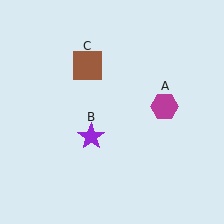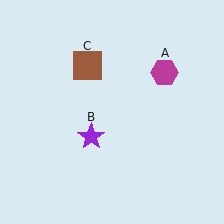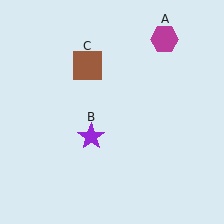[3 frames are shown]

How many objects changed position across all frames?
1 object changed position: magenta hexagon (object A).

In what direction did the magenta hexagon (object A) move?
The magenta hexagon (object A) moved up.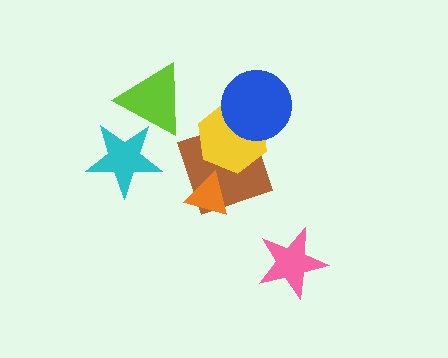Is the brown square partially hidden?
Yes, it is partially covered by another shape.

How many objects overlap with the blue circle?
1 object overlaps with the blue circle.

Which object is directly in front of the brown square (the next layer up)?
The orange triangle is directly in front of the brown square.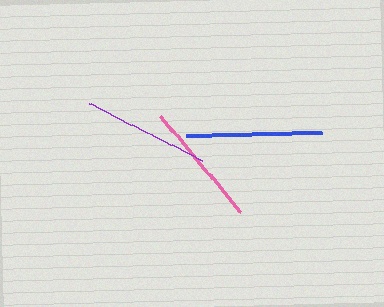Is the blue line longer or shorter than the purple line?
The blue line is longer than the purple line.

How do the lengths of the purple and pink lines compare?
The purple and pink lines are approximately the same length.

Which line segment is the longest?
The blue line is the longest at approximately 136 pixels.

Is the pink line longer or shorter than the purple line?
The purple line is longer than the pink line.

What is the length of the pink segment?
The pink segment is approximately 124 pixels long.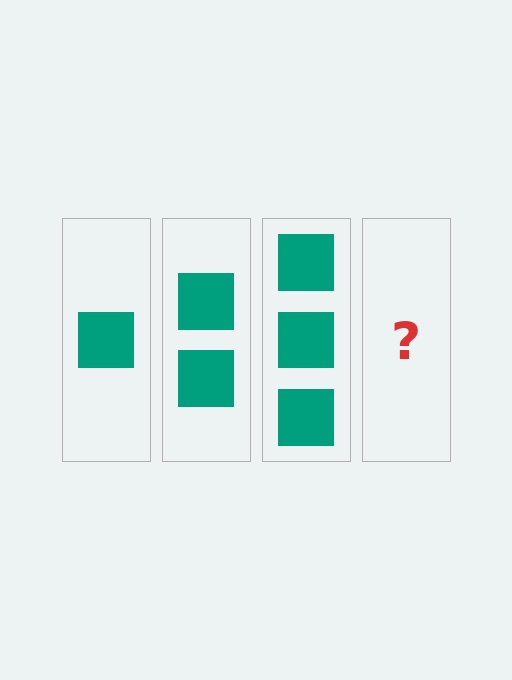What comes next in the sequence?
The next element should be 4 squares.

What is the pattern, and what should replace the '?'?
The pattern is that each step adds one more square. The '?' should be 4 squares.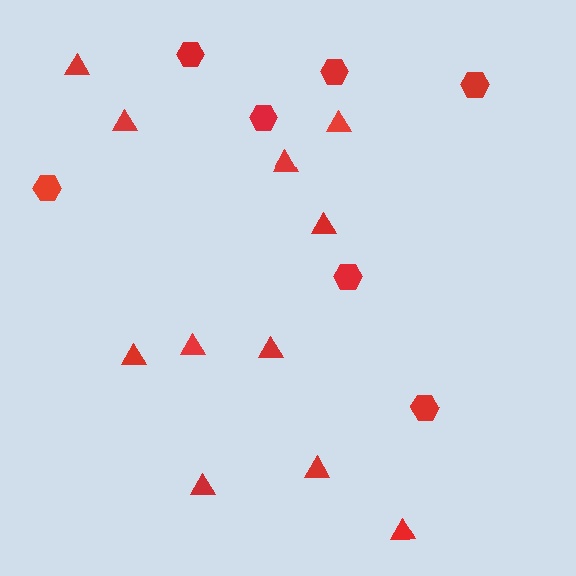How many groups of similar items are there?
There are 2 groups: one group of triangles (11) and one group of hexagons (7).